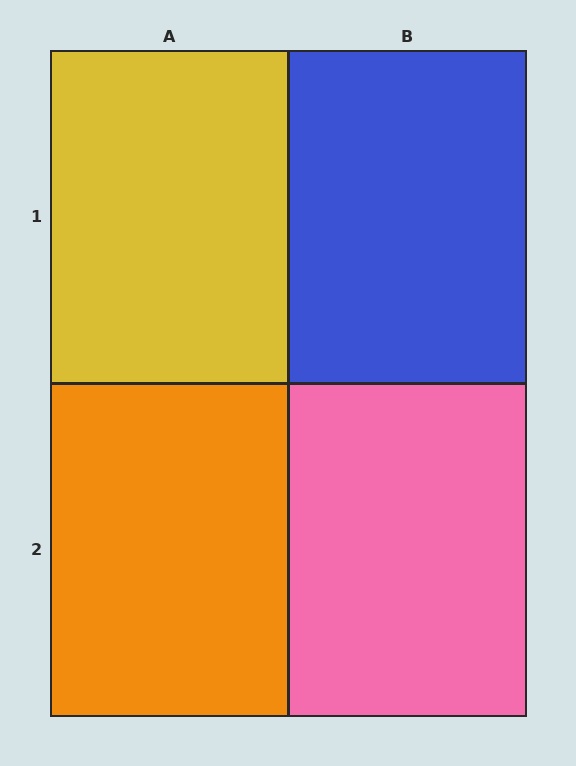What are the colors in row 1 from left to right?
Yellow, blue.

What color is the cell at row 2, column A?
Orange.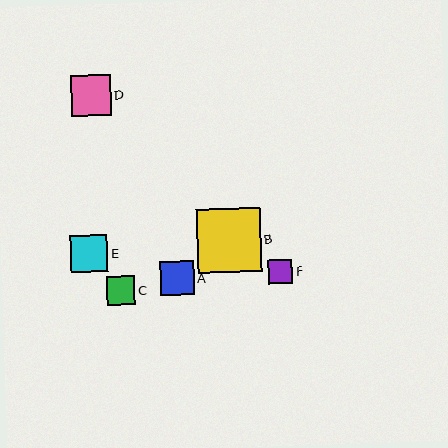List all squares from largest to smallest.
From largest to smallest: B, D, E, A, C, F.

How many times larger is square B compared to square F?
Square B is approximately 2.7 times the size of square F.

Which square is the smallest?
Square F is the smallest with a size of approximately 24 pixels.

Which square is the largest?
Square B is the largest with a size of approximately 64 pixels.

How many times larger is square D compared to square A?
Square D is approximately 1.2 times the size of square A.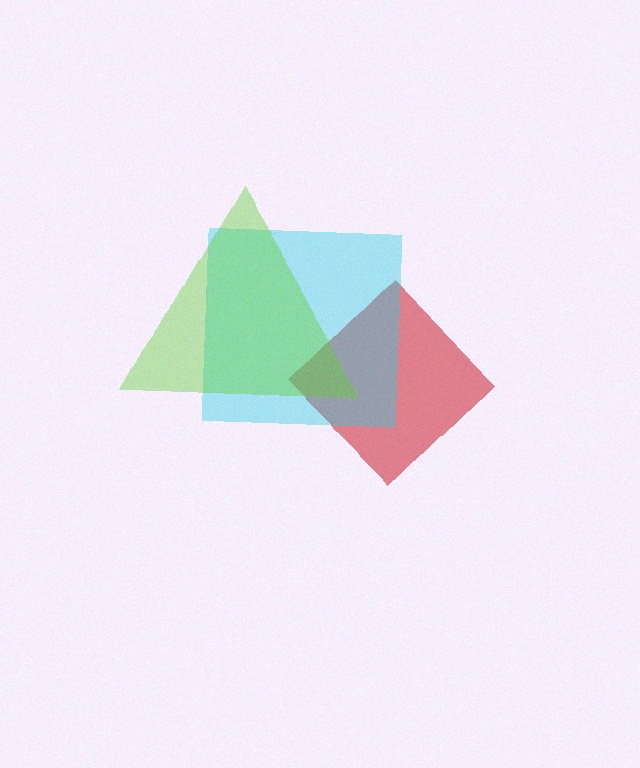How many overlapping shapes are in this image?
There are 3 overlapping shapes in the image.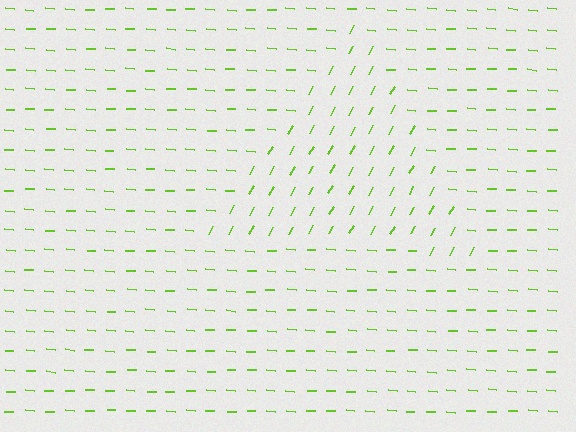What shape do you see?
I see a triangle.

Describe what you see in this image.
The image is filled with small lime line segments. A triangle region in the image has lines oriented differently from the surrounding lines, creating a visible texture boundary.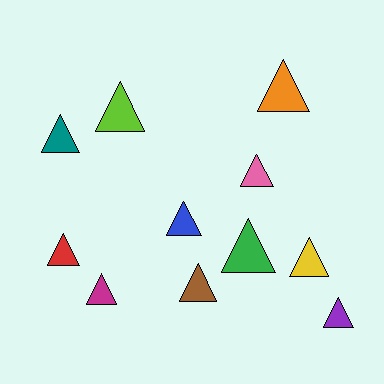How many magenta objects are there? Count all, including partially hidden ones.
There is 1 magenta object.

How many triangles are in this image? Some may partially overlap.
There are 11 triangles.